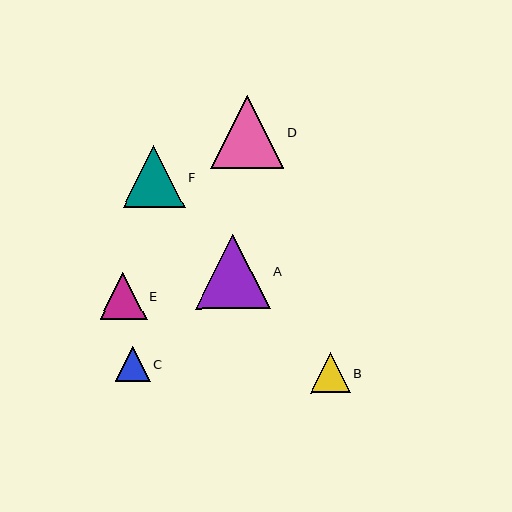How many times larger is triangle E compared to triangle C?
Triangle E is approximately 1.3 times the size of triangle C.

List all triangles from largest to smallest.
From largest to smallest: A, D, F, E, B, C.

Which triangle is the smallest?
Triangle C is the smallest with a size of approximately 35 pixels.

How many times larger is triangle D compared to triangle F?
Triangle D is approximately 1.2 times the size of triangle F.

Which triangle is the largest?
Triangle A is the largest with a size of approximately 75 pixels.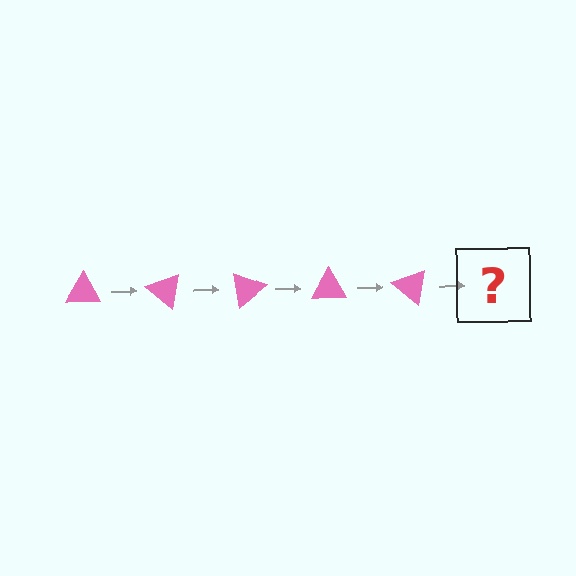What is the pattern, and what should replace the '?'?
The pattern is that the triangle rotates 40 degrees each step. The '?' should be a pink triangle rotated 200 degrees.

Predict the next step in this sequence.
The next step is a pink triangle rotated 200 degrees.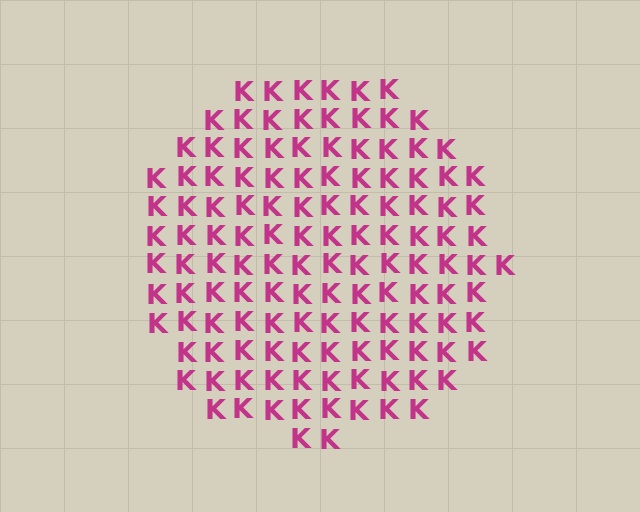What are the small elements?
The small elements are letter K's.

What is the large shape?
The large shape is a circle.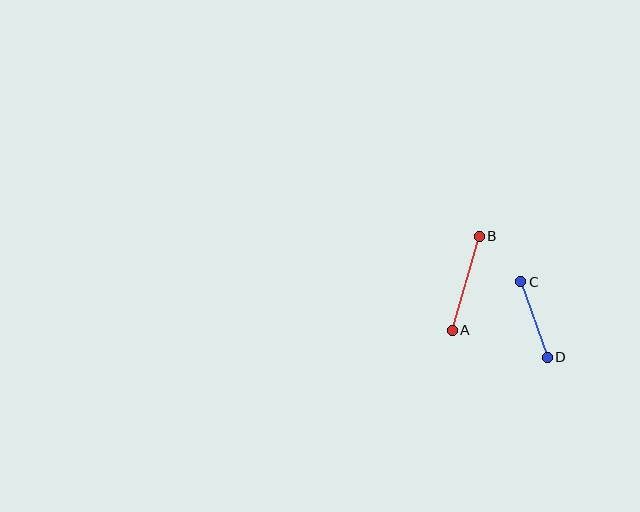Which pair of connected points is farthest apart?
Points A and B are farthest apart.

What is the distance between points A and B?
The distance is approximately 98 pixels.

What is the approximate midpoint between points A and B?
The midpoint is at approximately (466, 283) pixels.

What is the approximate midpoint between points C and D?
The midpoint is at approximately (534, 320) pixels.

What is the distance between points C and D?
The distance is approximately 80 pixels.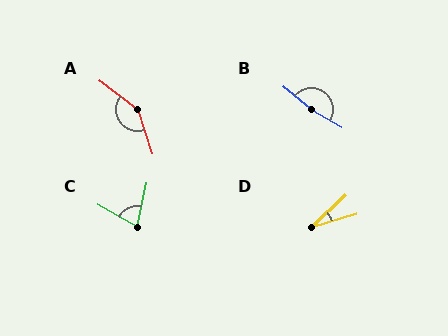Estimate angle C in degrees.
Approximately 73 degrees.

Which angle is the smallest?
D, at approximately 26 degrees.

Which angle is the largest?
B, at approximately 170 degrees.